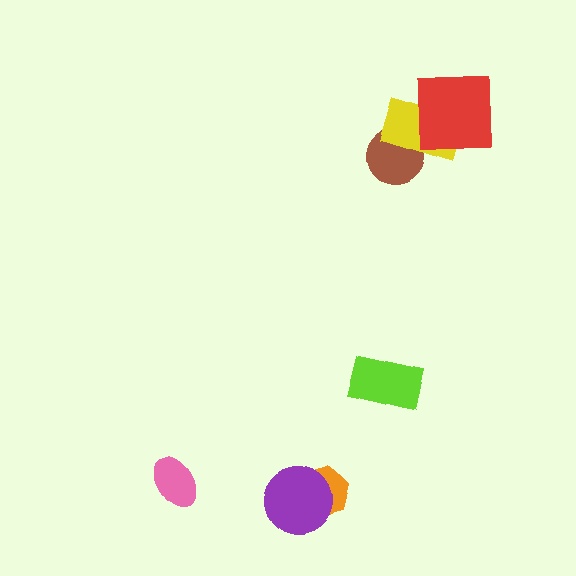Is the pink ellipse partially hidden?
No, no other shape covers it.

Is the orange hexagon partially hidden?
Yes, it is partially covered by another shape.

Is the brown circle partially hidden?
Yes, it is partially covered by another shape.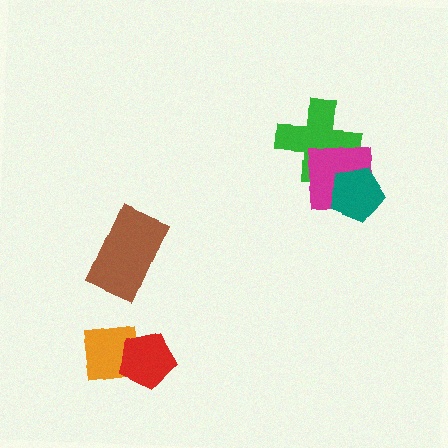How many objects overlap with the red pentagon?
1 object overlaps with the red pentagon.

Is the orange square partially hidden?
Yes, it is partially covered by another shape.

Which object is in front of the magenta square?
The teal pentagon is in front of the magenta square.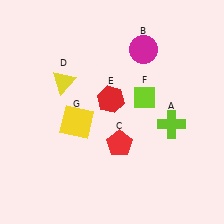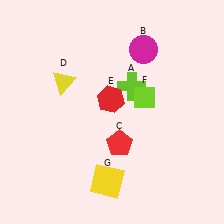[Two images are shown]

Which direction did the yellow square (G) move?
The yellow square (G) moved down.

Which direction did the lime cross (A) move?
The lime cross (A) moved left.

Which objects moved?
The objects that moved are: the lime cross (A), the yellow square (G).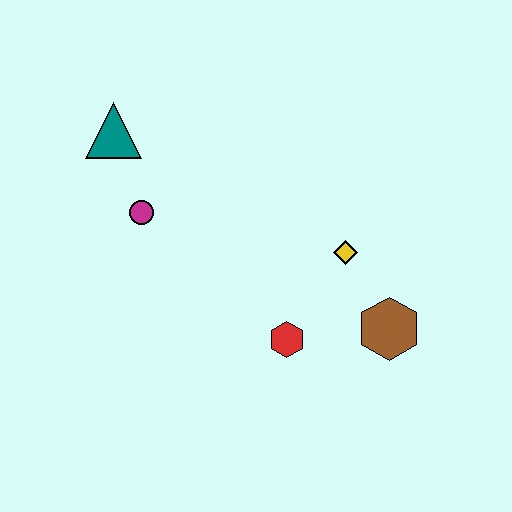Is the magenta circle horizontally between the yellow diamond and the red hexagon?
No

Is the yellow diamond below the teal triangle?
Yes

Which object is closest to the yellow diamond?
The brown hexagon is closest to the yellow diamond.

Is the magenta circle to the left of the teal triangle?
No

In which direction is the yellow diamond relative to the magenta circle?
The yellow diamond is to the right of the magenta circle.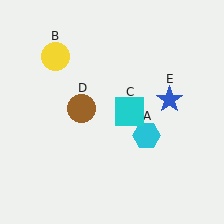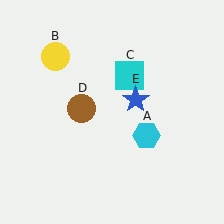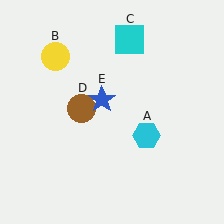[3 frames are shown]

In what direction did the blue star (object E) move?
The blue star (object E) moved left.